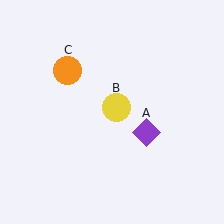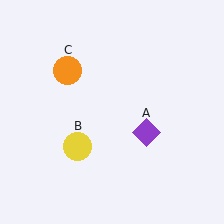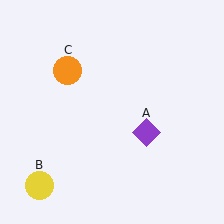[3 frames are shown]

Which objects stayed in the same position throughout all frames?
Purple diamond (object A) and orange circle (object C) remained stationary.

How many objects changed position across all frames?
1 object changed position: yellow circle (object B).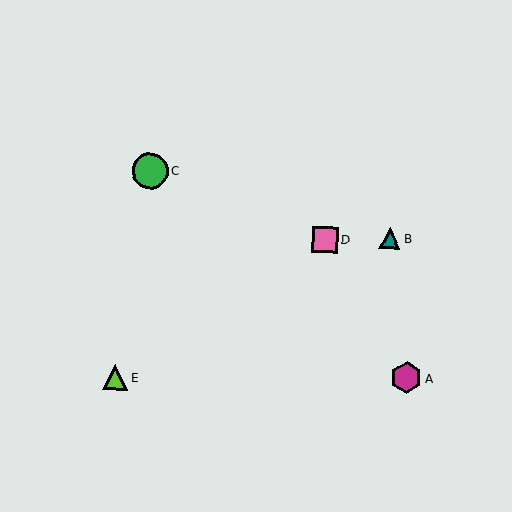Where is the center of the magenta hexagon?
The center of the magenta hexagon is at (406, 378).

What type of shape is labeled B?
Shape B is a teal triangle.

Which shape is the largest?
The green circle (labeled C) is the largest.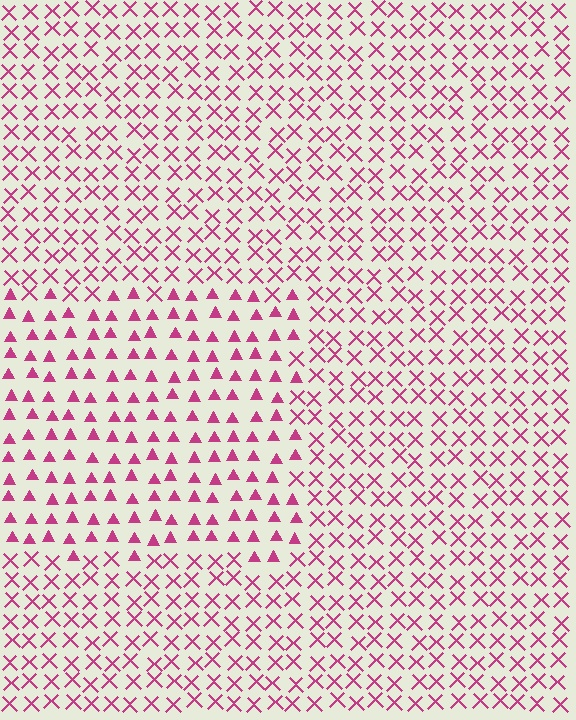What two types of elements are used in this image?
The image uses triangles inside the rectangle region and X marks outside it.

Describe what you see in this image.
The image is filled with small magenta elements arranged in a uniform grid. A rectangle-shaped region contains triangles, while the surrounding area contains X marks. The boundary is defined purely by the change in element shape.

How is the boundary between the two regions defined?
The boundary is defined by a change in element shape: triangles inside vs. X marks outside. All elements share the same color and spacing.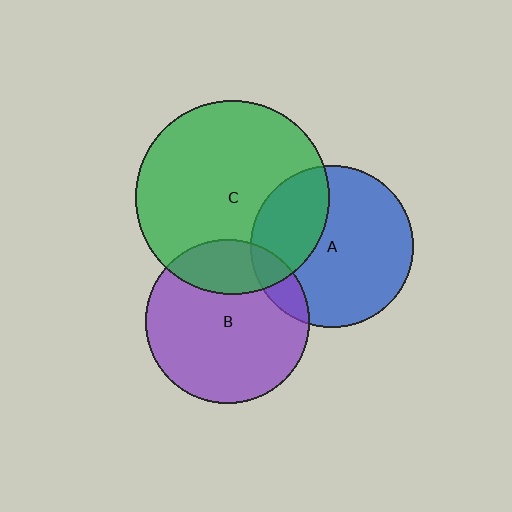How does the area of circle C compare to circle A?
Approximately 1.4 times.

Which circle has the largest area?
Circle C (green).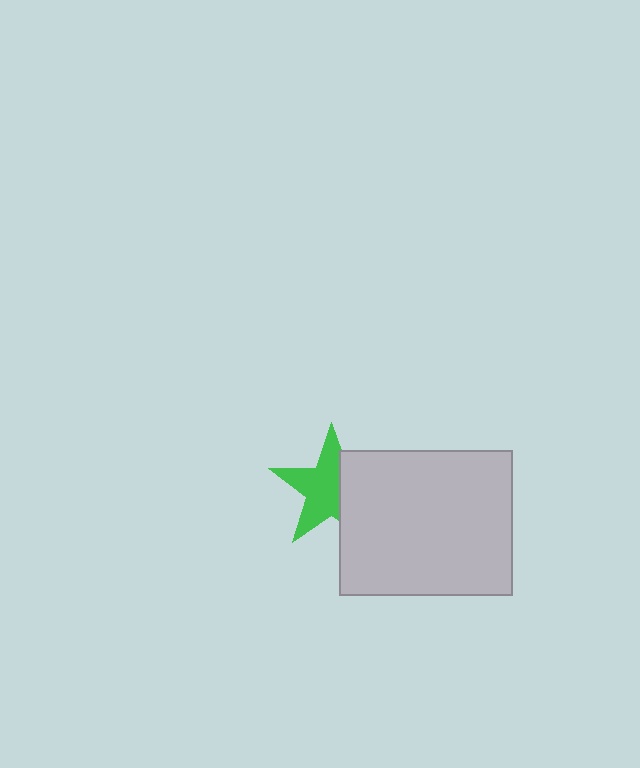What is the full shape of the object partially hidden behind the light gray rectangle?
The partially hidden object is a green star.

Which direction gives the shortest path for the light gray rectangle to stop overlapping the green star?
Moving right gives the shortest separation.